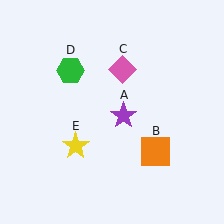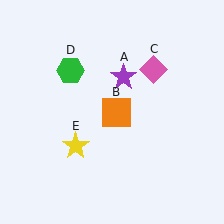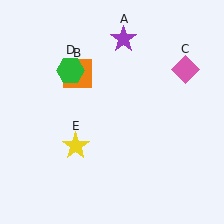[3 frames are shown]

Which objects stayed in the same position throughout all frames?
Green hexagon (object D) and yellow star (object E) remained stationary.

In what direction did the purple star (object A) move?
The purple star (object A) moved up.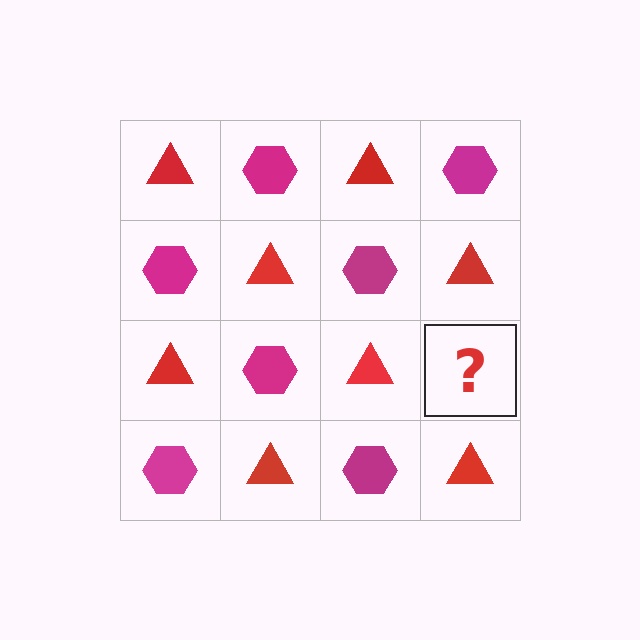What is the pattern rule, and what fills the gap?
The rule is that it alternates red triangle and magenta hexagon in a checkerboard pattern. The gap should be filled with a magenta hexagon.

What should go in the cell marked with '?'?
The missing cell should contain a magenta hexagon.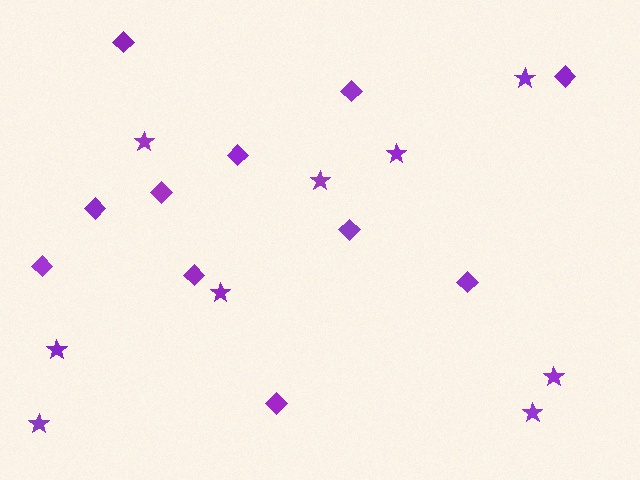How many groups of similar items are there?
There are 2 groups: one group of stars (9) and one group of diamonds (11).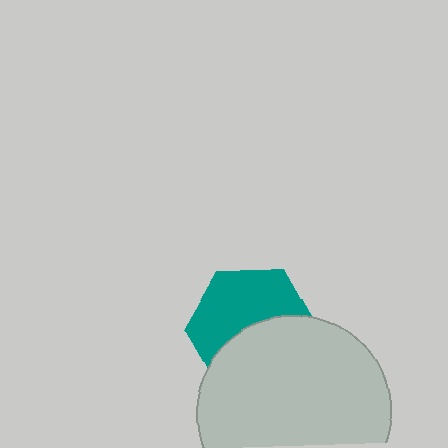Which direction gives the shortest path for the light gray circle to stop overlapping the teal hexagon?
Moving down gives the shortest separation.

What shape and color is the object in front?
The object in front is a light gray circle.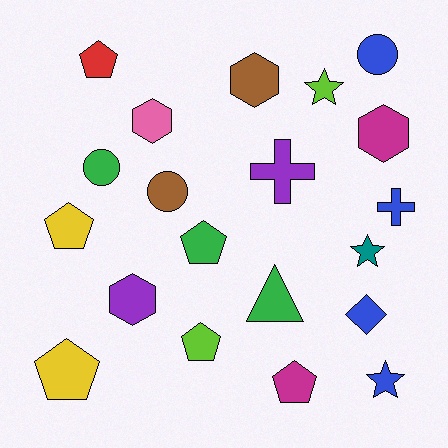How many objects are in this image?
There are 20 objects.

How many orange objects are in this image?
There are no orange objects.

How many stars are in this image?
There are 3 stars.